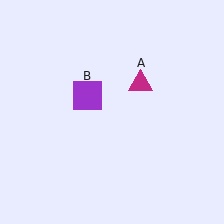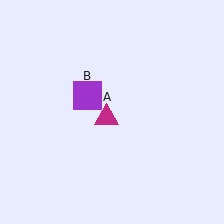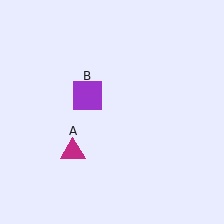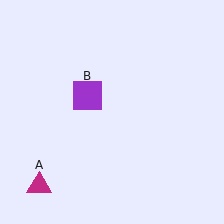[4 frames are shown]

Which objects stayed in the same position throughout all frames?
Purple square (object B) remained stationary.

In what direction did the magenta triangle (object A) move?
The magenta triangle (object A) moved down and to the left.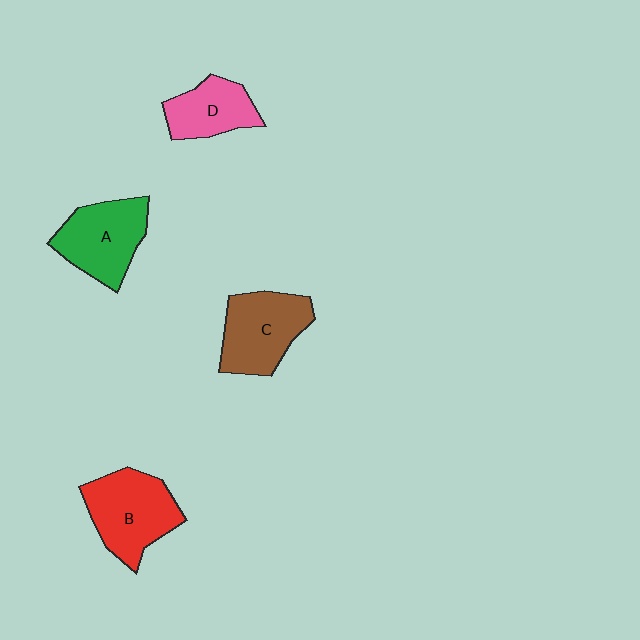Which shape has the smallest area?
Shape D (pink).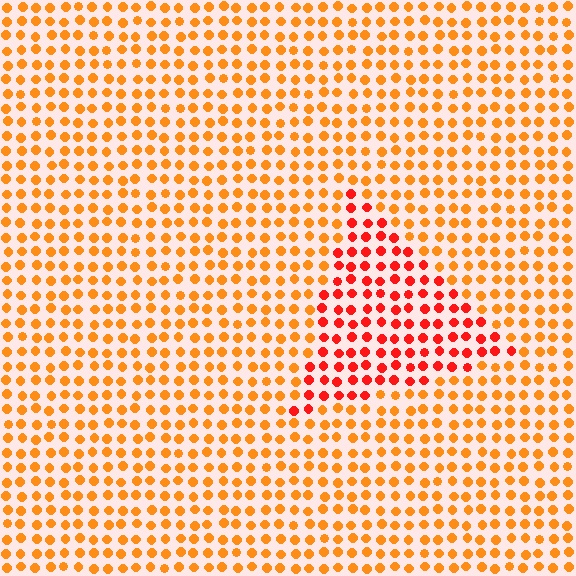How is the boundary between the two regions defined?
The boundary is defined purely by a slight shift in hue (about 32 degrees). Spacing, size, and orientation are identical on both sides.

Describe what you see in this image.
The image is filled with small orange elements in a uniform arrangement. A triangle-shaped region is visible where the elements are tinted to a slightly different hue, forming a subtle color boundary.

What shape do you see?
I see a triangle.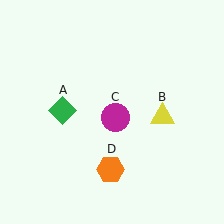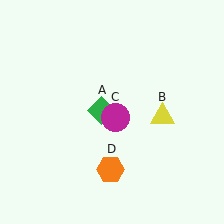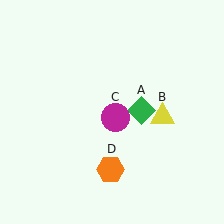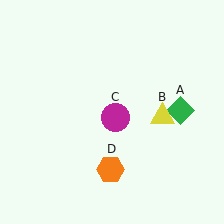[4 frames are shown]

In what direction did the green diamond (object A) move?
The green diamond (object A) moved right.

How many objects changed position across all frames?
1 object changed position: green diamond (object A).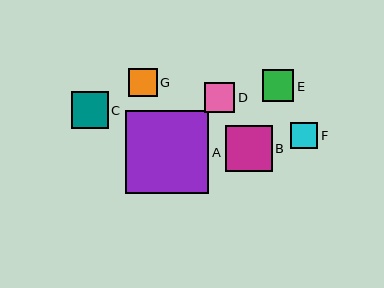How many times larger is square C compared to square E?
Square C is approximately 1.2 times the size of square E.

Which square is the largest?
Square A is the largest with a size of approximately 83 pixels.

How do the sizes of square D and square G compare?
Square D and square G are approximately the same size.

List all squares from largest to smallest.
From largest to smallest: A, B, C, E, D, G, F.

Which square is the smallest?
Square F is the smallest with a size of approximately 27 pixels.